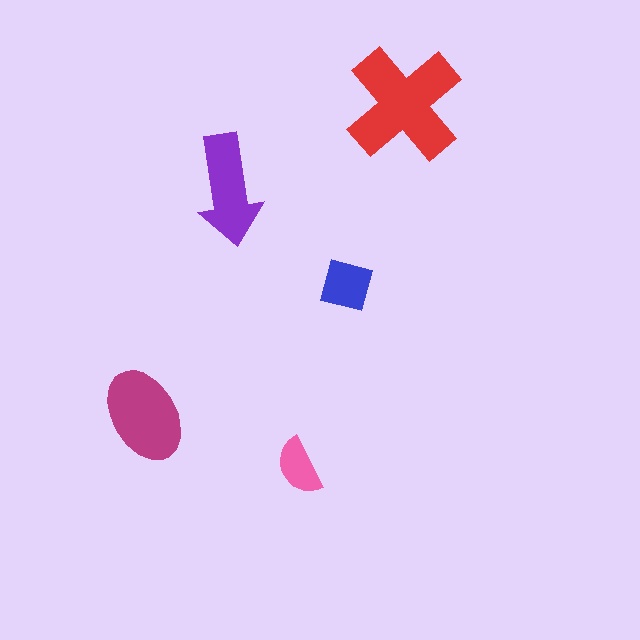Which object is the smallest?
The pink semicircle.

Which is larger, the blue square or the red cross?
The red cross.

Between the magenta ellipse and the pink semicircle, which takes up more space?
The magenta ellipse.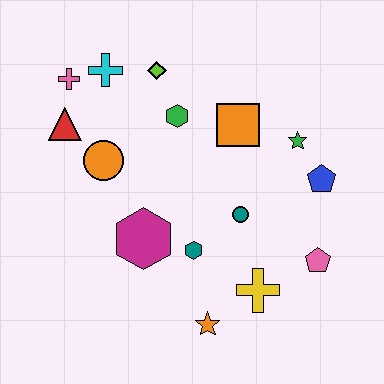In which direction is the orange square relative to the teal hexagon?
The orange square is above the teal hexagon.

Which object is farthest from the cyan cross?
The pink pentagon is farthest from the cyan cross.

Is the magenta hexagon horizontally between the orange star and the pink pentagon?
No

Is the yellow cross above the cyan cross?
No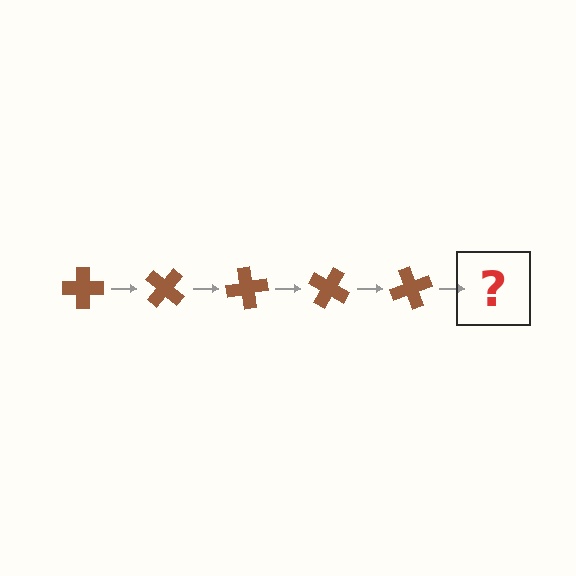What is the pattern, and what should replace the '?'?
The pattern is that the cross rotates 40 degrees each step. The '?' should be a brown cross rotated 200 degrees.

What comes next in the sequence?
The next element should be a brown cross rotated 200 degrees.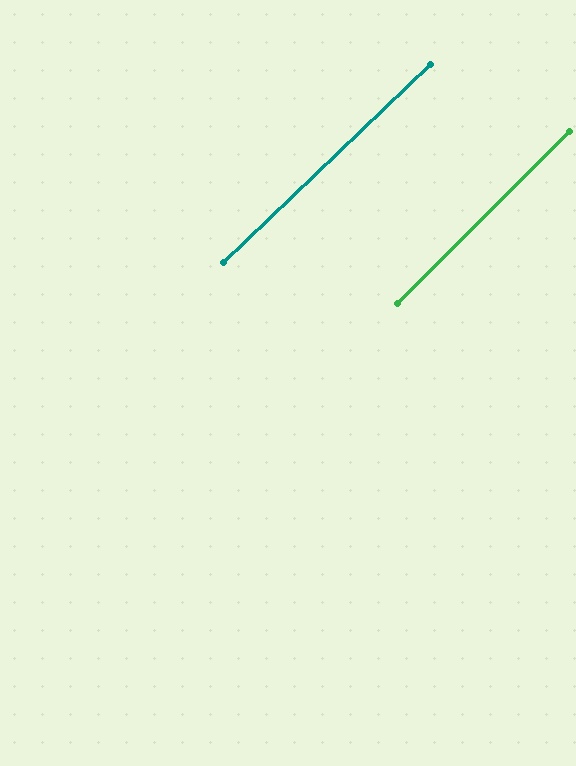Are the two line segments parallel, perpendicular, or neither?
Parallel — their directions differ by only 1.1°.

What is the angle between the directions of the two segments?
Approximately 1 degree.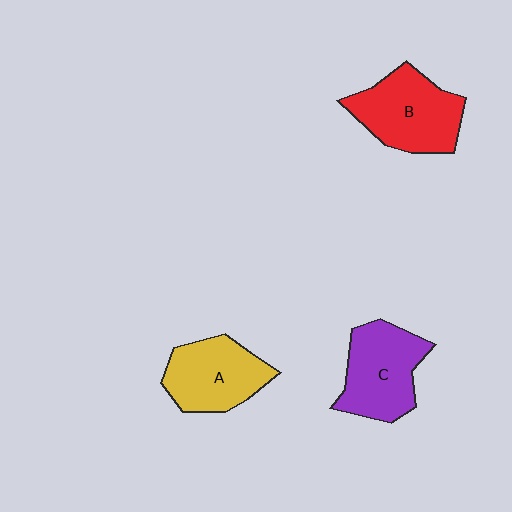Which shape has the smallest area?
Shape A (yellow).